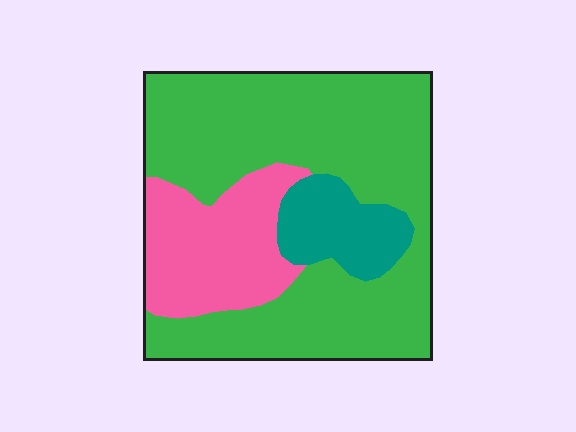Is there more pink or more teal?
Pink.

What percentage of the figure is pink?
Pink covers 22% of the figure.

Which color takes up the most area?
Green, at roughly 65%.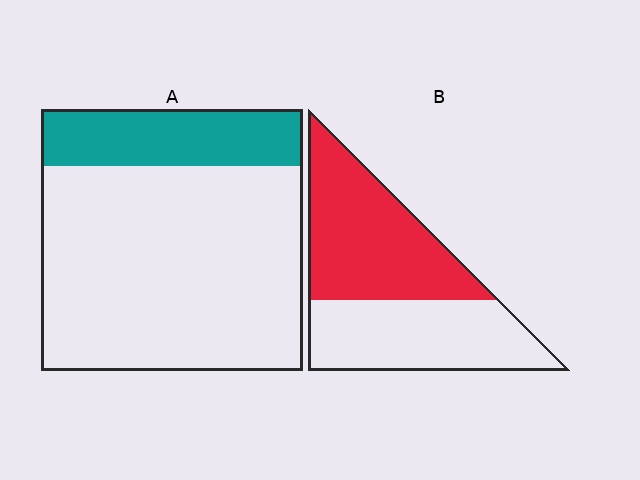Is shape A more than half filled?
No.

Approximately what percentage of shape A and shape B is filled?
A is approximately 20% and B is approximately 55%.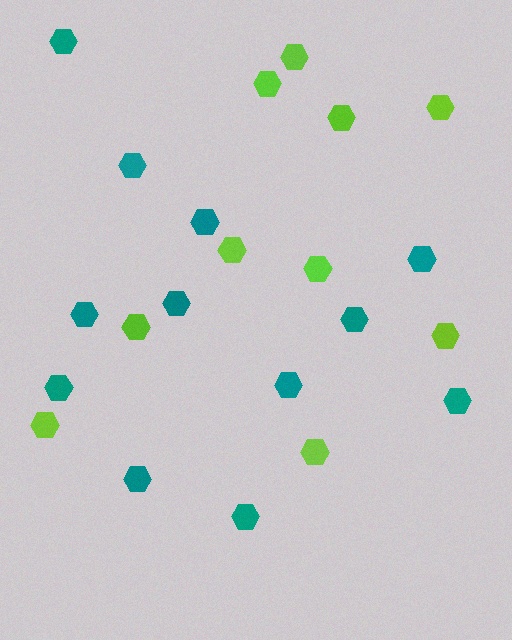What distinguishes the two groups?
There are 2 groups: one group of teal hexagons (12) and one group of lime hexagons (10).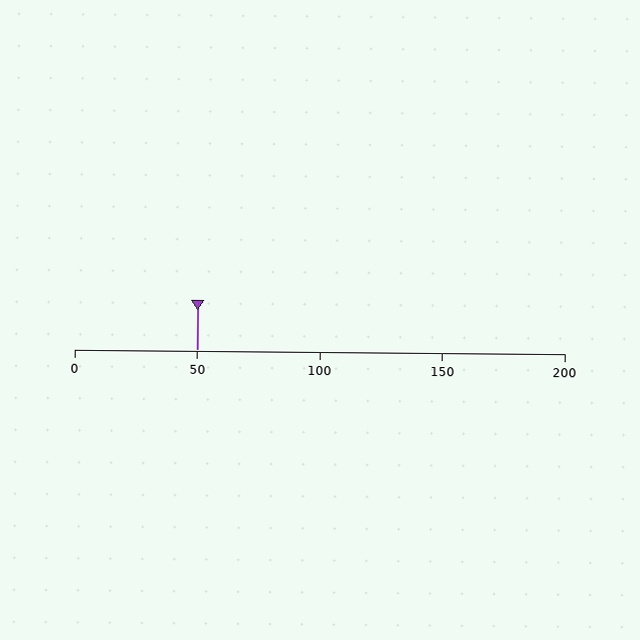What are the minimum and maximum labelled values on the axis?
The axis runs from 0 to 200.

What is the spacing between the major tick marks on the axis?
The major ticks are spaced 50 apart.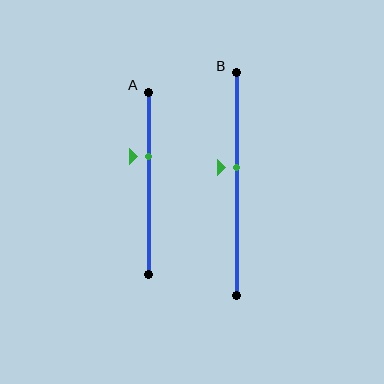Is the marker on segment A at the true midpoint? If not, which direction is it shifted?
No, the marker on segment A is shifted upward by about 15% of the segment length.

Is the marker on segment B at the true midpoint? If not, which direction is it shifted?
No, the marker on segment B is shifted upward by about 8% of the segment length.